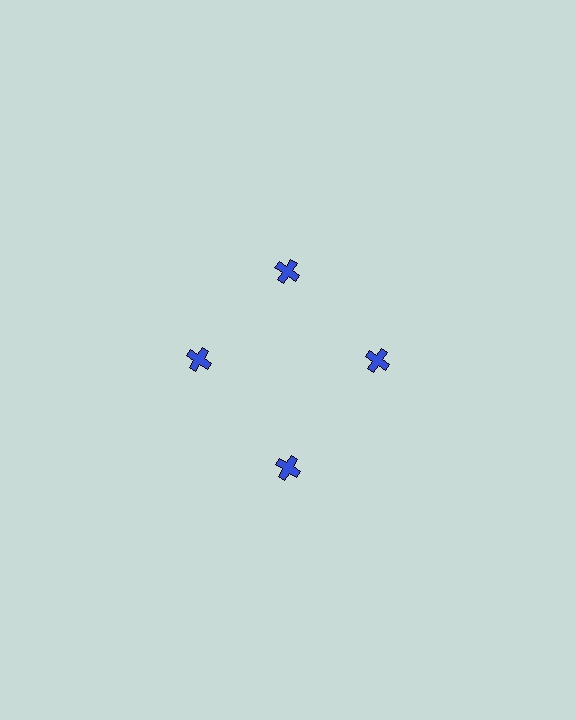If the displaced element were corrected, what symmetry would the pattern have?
It would have 4-fold rotational symmetry — the pattern would map onto itself every 90 degrees.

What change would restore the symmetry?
The symmetry would be restored by moving it inward, back onto the ring so that all 4 crosses sit at equal angles and equal distance from the center.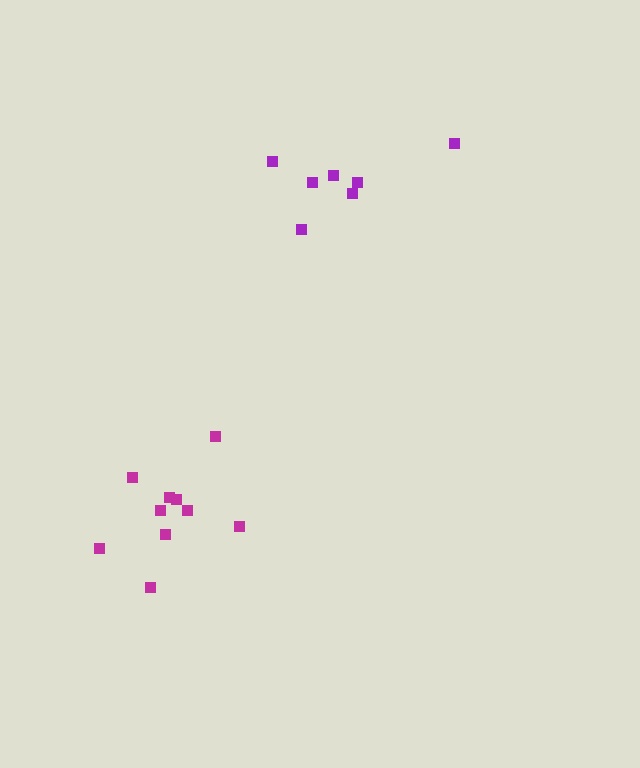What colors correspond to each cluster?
The clusters are colored: purple, magenta.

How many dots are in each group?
Group 1: 7 dots, Group 2: 10 dots (17 total).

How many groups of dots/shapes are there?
There are 2 groups.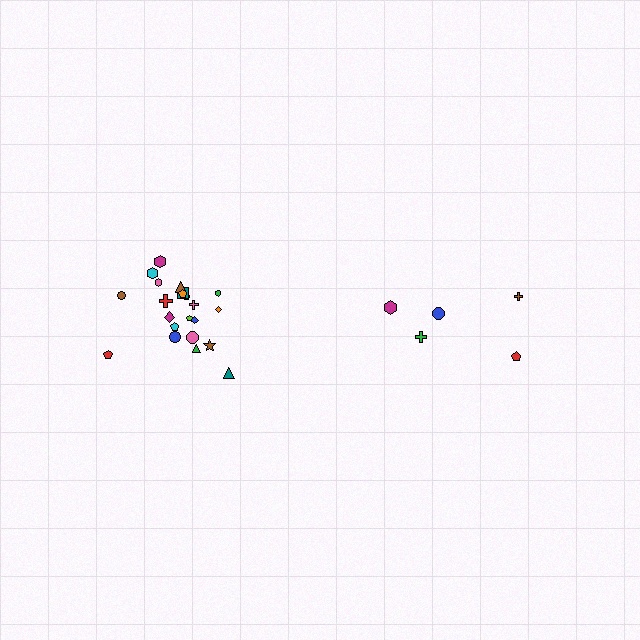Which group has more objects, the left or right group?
The left group.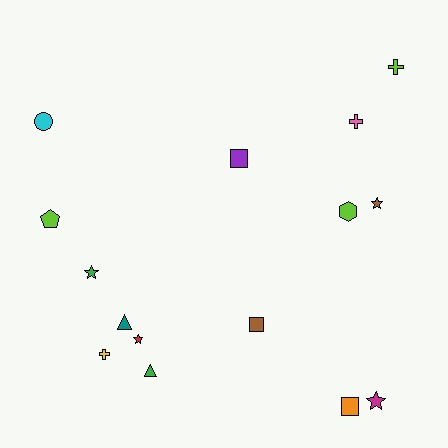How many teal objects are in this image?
There is 1 teal object.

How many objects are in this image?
There are 15 objects.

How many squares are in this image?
There are 3 squares.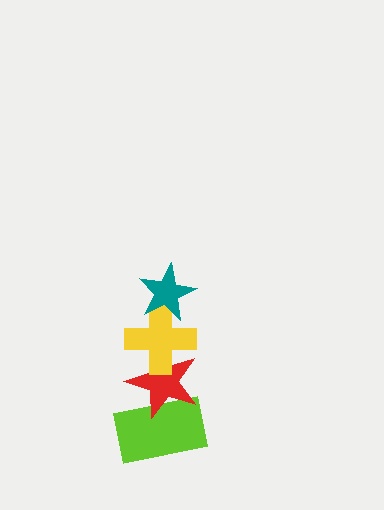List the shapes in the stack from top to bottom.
From top to bottom: the teal star, the yellow cross, the red star, the lime rectangle.